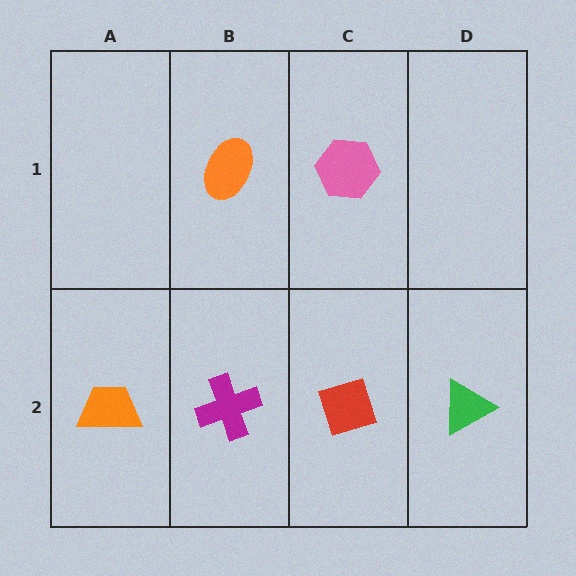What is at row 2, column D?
A green triangle.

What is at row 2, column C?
A red diamond.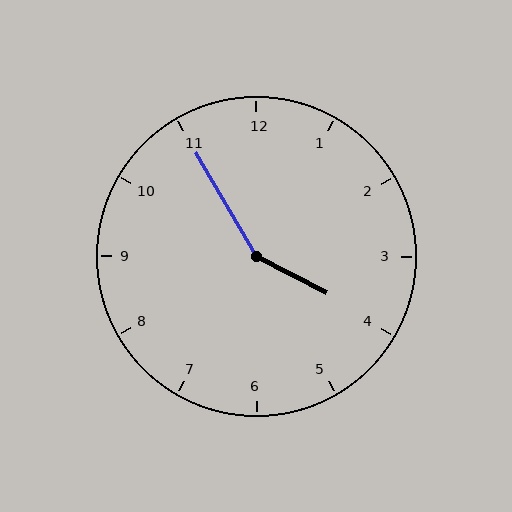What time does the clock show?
3:55.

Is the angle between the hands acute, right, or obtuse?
It is obtuse.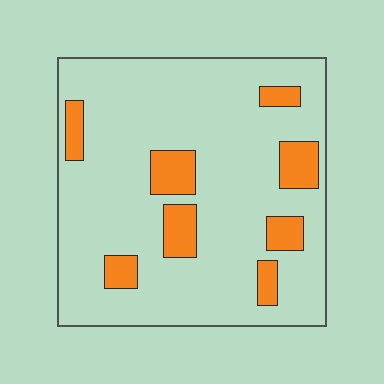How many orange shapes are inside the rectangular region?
8.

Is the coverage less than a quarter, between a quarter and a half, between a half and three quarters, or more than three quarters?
Less than a quarter.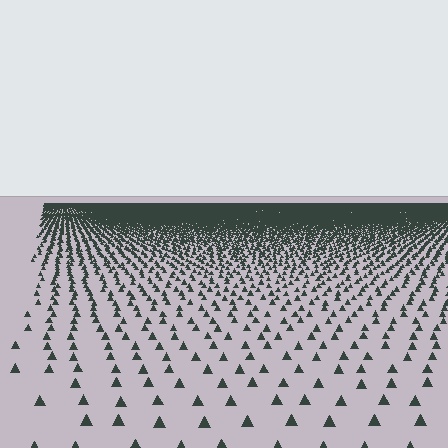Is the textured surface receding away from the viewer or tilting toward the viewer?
The surface is receding away from the viewer. Texture elements get smaller and denser toward the top.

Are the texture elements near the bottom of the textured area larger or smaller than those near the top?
Larger. Near the bottom, elements are closer to the viewer and appear at a bigger on-screen size.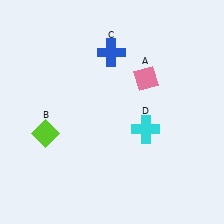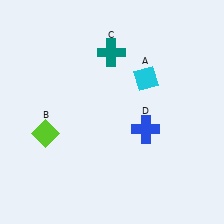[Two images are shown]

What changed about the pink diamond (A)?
In Image 1, A is pink. In Image 2, it changed to cyan.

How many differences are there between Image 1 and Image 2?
There are 3 differences between the two images.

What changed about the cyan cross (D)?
In Image 1, D is cyan. In Image 2, it changed to blue.